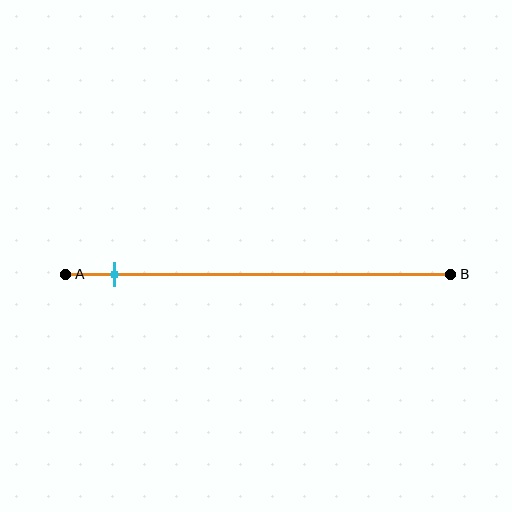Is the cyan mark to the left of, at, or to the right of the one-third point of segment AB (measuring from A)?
The cyan mark is to the left of the one-third point of segment AB.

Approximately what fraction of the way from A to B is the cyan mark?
The cyan mark is approximately 15% of the way from A to B.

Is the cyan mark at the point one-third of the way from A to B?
No, the mark is at about 15% from A, not at the 33% one-third point.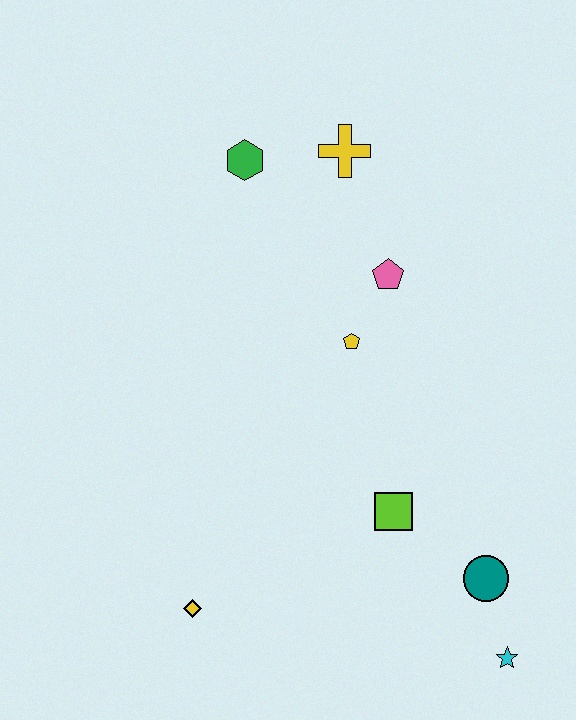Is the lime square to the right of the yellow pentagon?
Yes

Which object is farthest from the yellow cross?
The cyan star is farthest from the yellow cross.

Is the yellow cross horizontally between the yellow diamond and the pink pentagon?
Yes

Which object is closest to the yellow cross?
The green hexagon is closest to the yellow cross.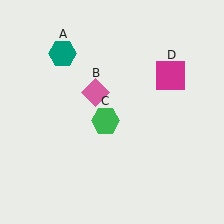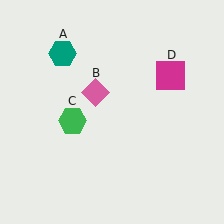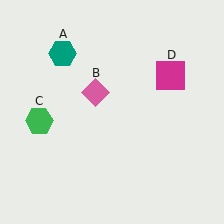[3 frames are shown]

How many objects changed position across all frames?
1 object changed position: green hexagon (object C).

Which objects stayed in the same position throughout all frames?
Teal hexagon (object A) and pink diamond (object B) and magenta square (object D) remained stationary.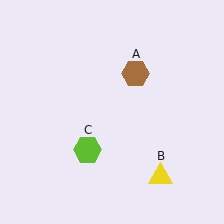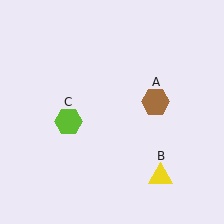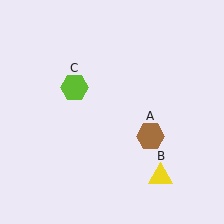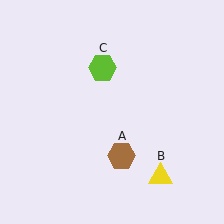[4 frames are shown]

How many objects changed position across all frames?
2 objects changed position: brown hexagon (object A), lime hexagon (object C).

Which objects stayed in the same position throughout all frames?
Yellow triangle (object B) remained stationary.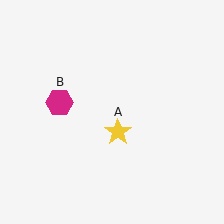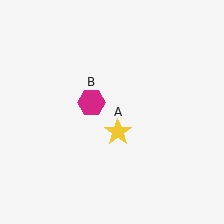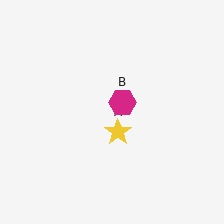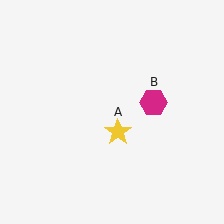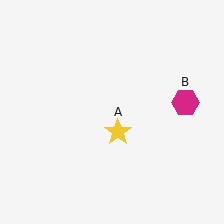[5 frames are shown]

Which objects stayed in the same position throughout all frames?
Yellow star (object A) remained stationary.